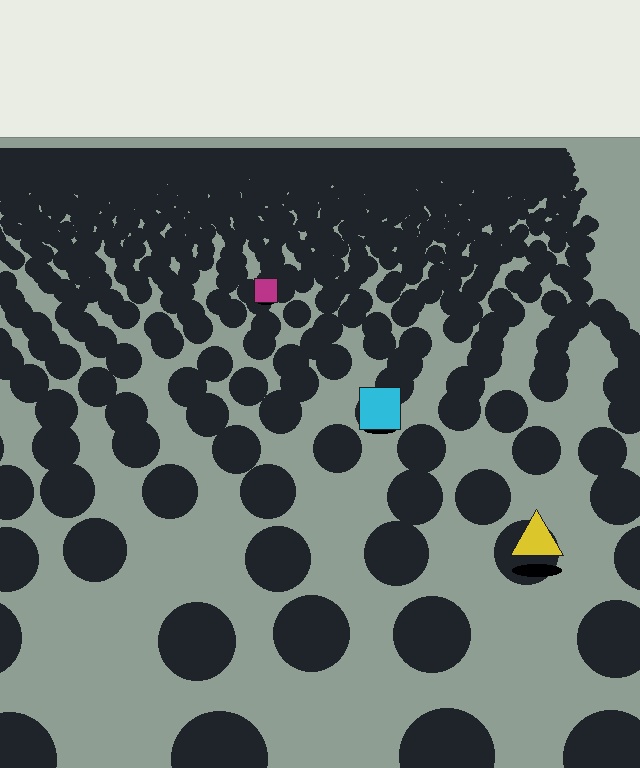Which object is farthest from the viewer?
The magenta square is farthest from the viewer. It appears smaller and the ground texture around it is denser.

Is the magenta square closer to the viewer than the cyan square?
No. The cyan square is closer — you can tell from the texture gradient: the ground texture is coarser near it.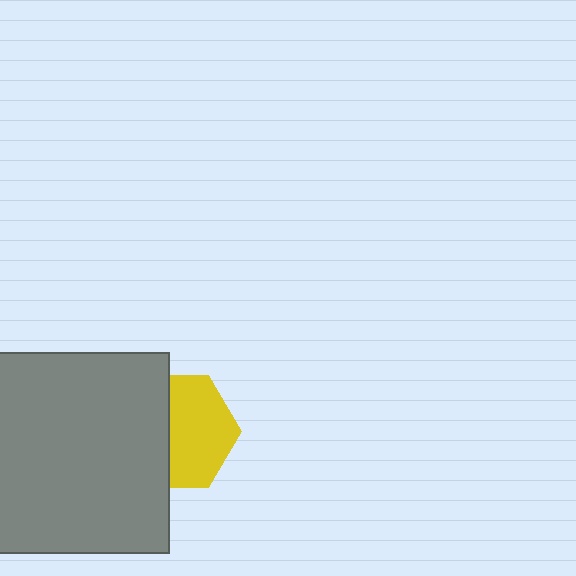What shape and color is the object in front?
The object in front is a gray square.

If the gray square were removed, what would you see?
You would see the complete yellow hexagon.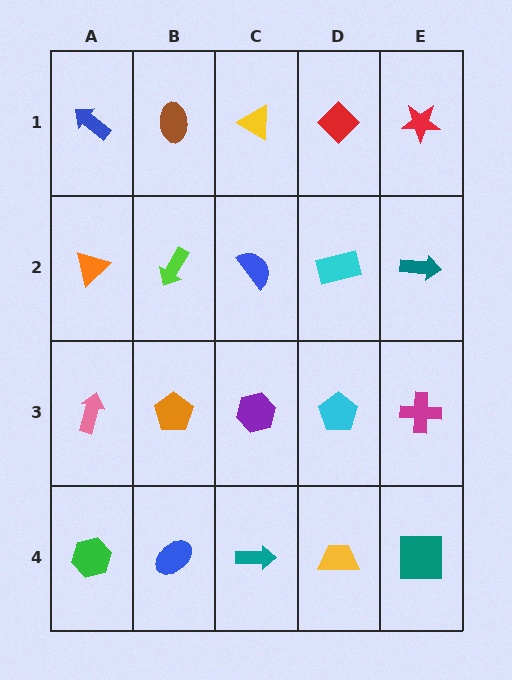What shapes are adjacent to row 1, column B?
A lime arrow (row 2, column B), a blue arrow (row 1, column A), a yellow triangle (row 1, column C).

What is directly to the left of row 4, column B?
A green hexagon.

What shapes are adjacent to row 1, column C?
A blue semicircle (row 2, column C), a brown ellipse (row 1, column B), a red diamond (row 1, column D).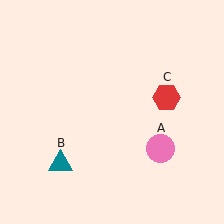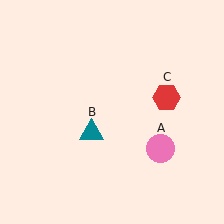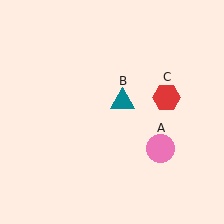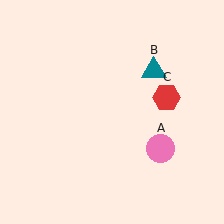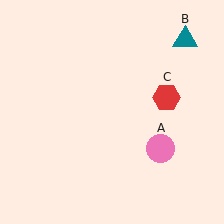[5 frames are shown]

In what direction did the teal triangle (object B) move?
The teal triangle (object B) moved up and to the right.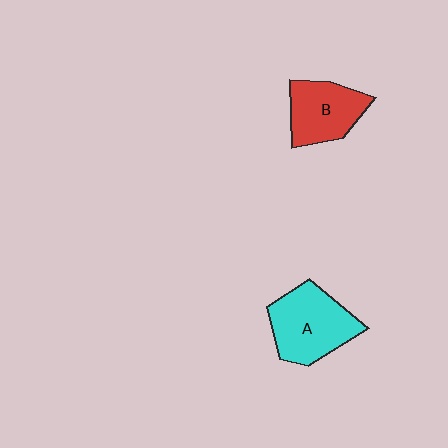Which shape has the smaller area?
Shape B (red).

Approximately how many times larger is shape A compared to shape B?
Approximately 1.3 times.